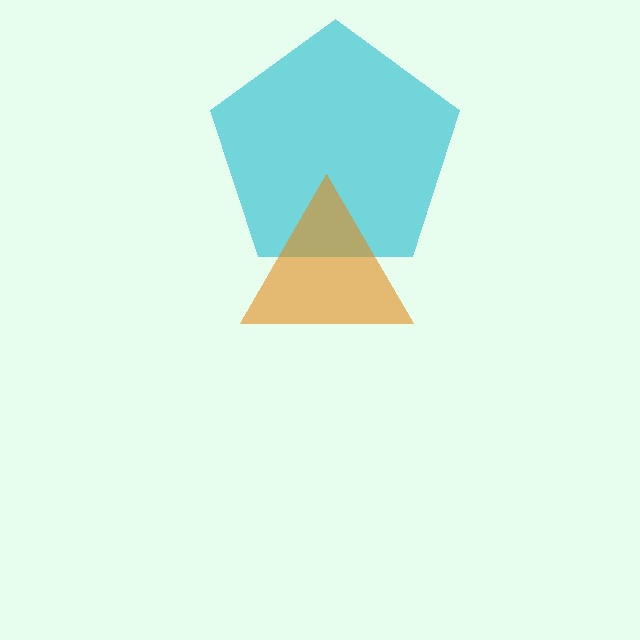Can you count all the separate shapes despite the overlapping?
Yes, there are 2 separate shapes.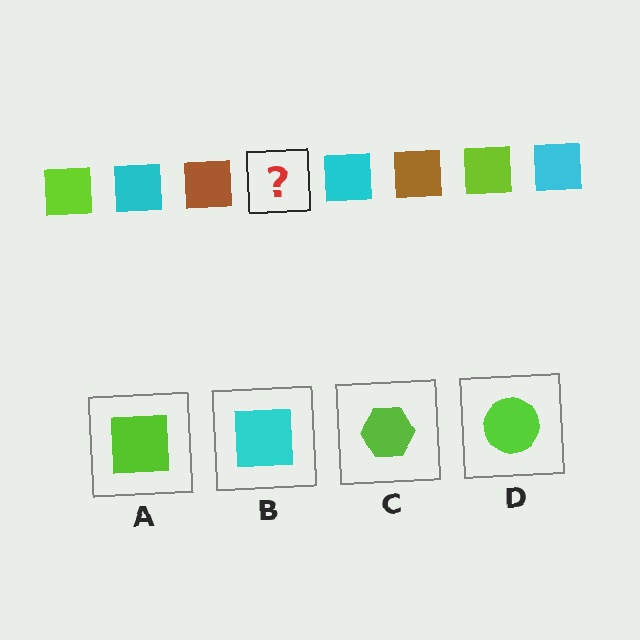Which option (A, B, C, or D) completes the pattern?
A.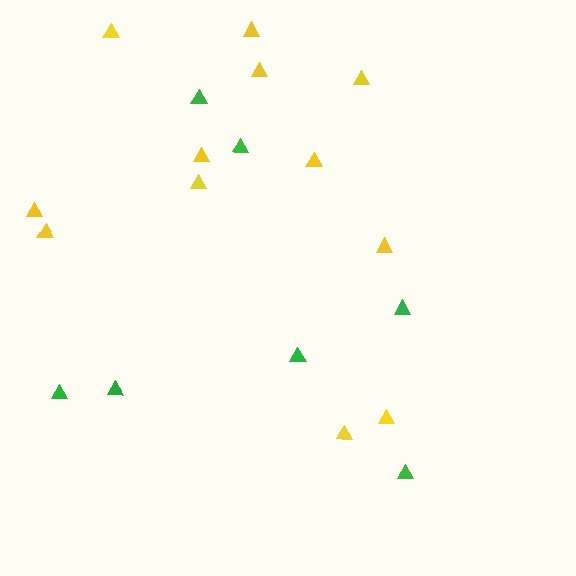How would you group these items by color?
There are 2 groups: one group of yellow triangles (12) and one group of green triangles (7).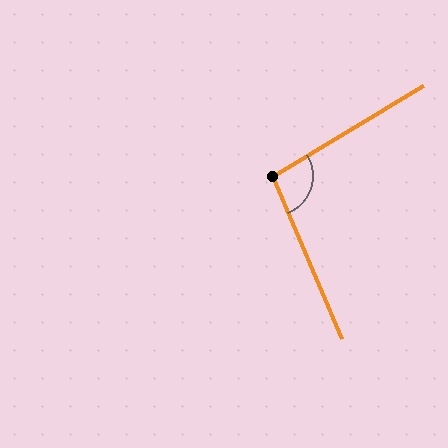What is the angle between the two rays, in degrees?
Approximately 98 degrees.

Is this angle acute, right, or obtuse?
It is obtuse.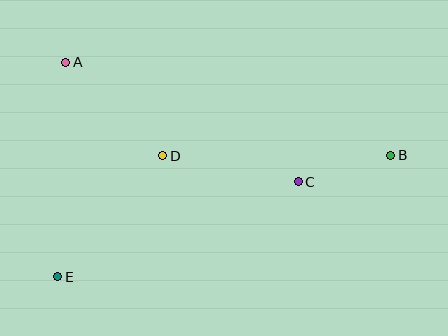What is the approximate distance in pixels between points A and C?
The distance between A and C is approximately 262 pixels.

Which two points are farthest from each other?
Points B and E are farthest from each other.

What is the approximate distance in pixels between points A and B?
The distance between A and B is approximately 338 pixels.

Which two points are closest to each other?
Points B and C are closest to each other.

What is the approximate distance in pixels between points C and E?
The distance between C and E is approximately 259 pixels.